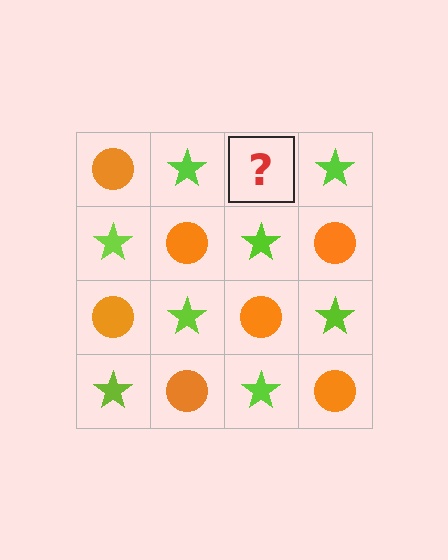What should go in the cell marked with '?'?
The missing cell should contain an orange circle.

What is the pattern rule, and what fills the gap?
The rule is that it alternates orange circle and lime star in a checkerboard pattern. The gap should be filled with an orange circle.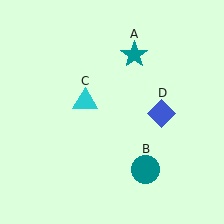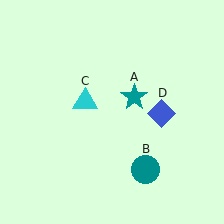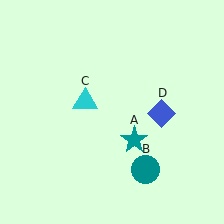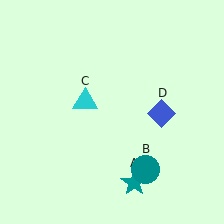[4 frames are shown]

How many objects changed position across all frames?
1 object changed position: teal star (object A).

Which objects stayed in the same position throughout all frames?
Teal circle (object B) and cyan triangle (object C) and blue diamond (object D) remained stationary.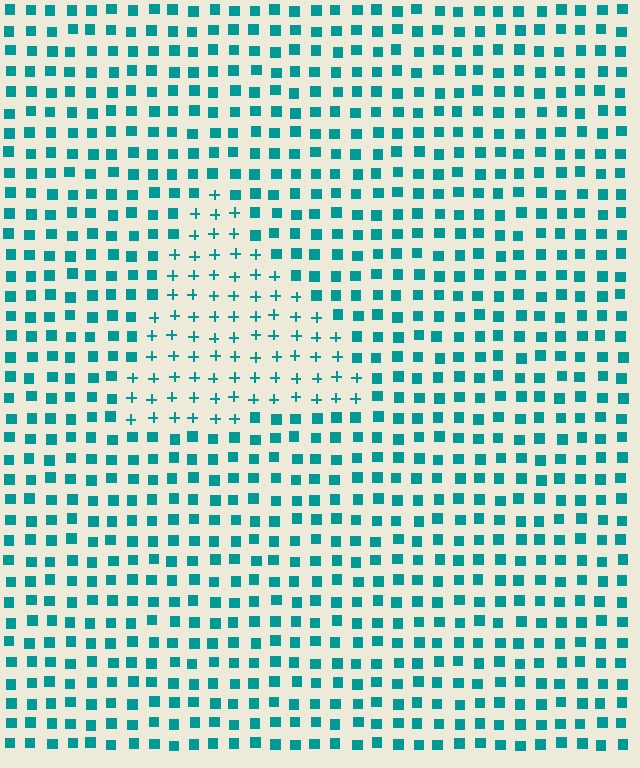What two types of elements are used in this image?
The image uses plus signs inside the triangle region and squares outside it.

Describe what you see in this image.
The image is filled with small teal elements arranged in a uniform grid. A triangle-shaped region contains plus signs, while the surrounding area contains squares. The boundary is defined purely by the change in element shape.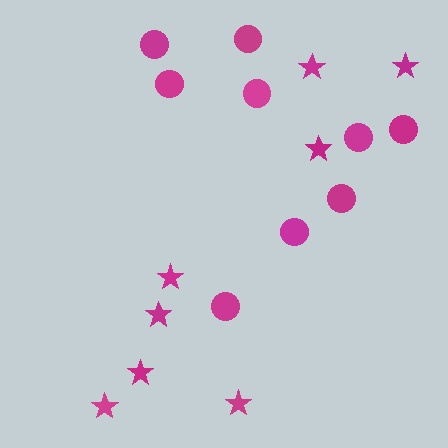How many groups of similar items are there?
There are 2 groups: one group of circles (9) and one group of stars (8).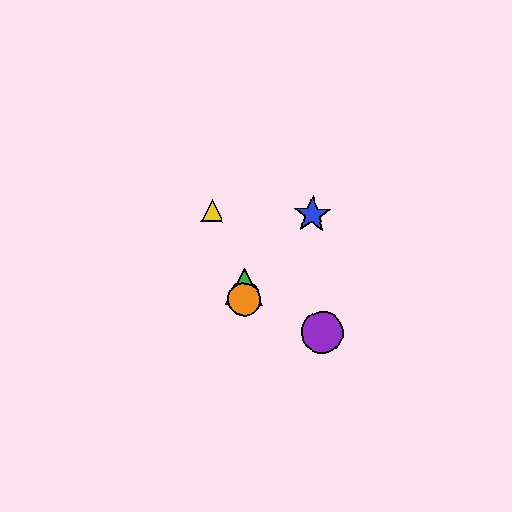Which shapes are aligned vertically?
The red circle, the green triangle, the orange circle are aligned vertically.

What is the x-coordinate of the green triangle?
The green triangle is at x≈245.